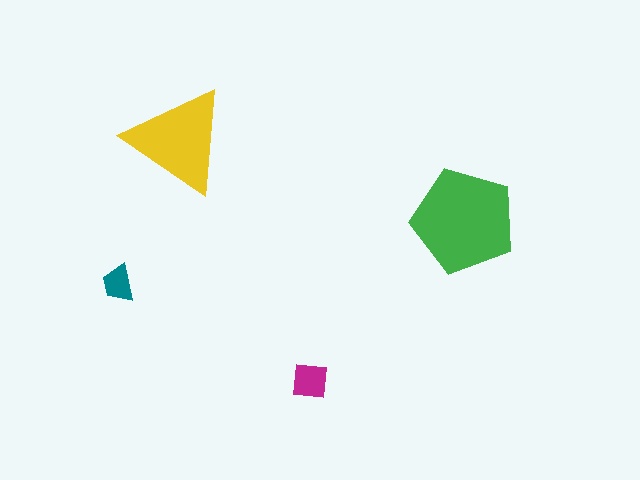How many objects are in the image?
There are 4 objects in the image.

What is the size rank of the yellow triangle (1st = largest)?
2nd.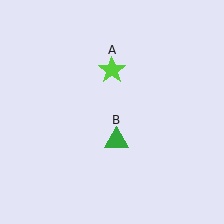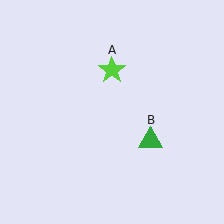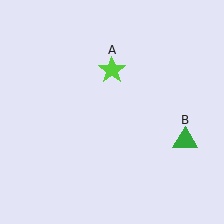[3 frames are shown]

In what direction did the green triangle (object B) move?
The green triangle (object B) moved right.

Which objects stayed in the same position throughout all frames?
Lime star (object A) remained stationary.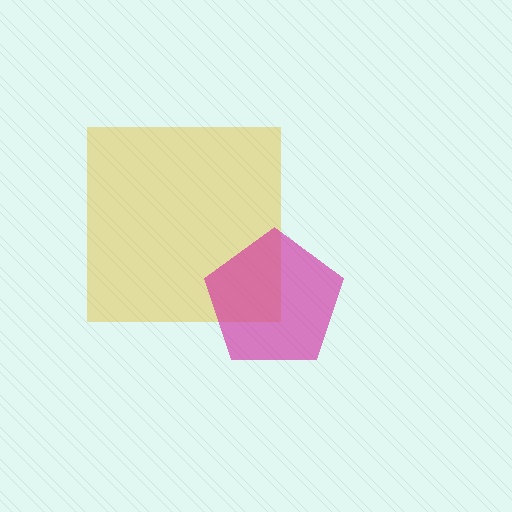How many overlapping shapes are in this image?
There are 2 overlapping shapes in the image.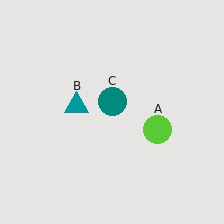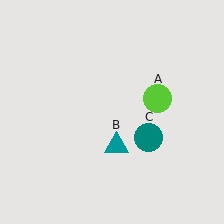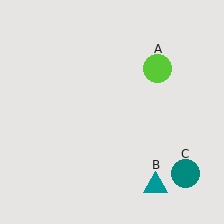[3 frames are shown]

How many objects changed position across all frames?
3 objects changed position: lime circle (object A), teal triangle (object B), teal circle (object C).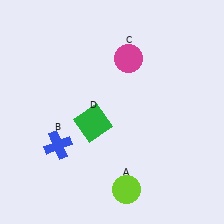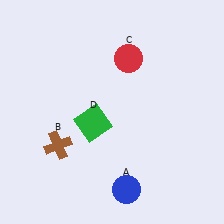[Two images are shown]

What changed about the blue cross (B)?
In Image 1, B is blue. In Image 2, it changed to brown.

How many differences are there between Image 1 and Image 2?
There are 3 differences between the two images.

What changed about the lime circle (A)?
In Image 1, A is lime. In Image 2, it changed to blue.